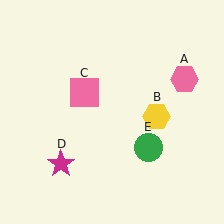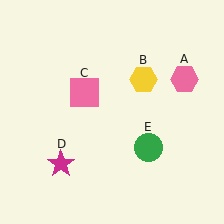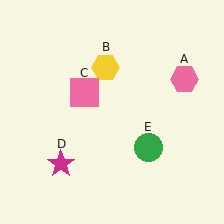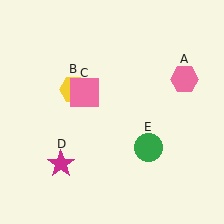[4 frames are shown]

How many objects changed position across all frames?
1 object changed position: yellow hexagon (object B).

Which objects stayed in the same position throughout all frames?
Pink hexagon (object A) and pink square (object C) and magenta star (object D) and green circle (object E) remained stationary.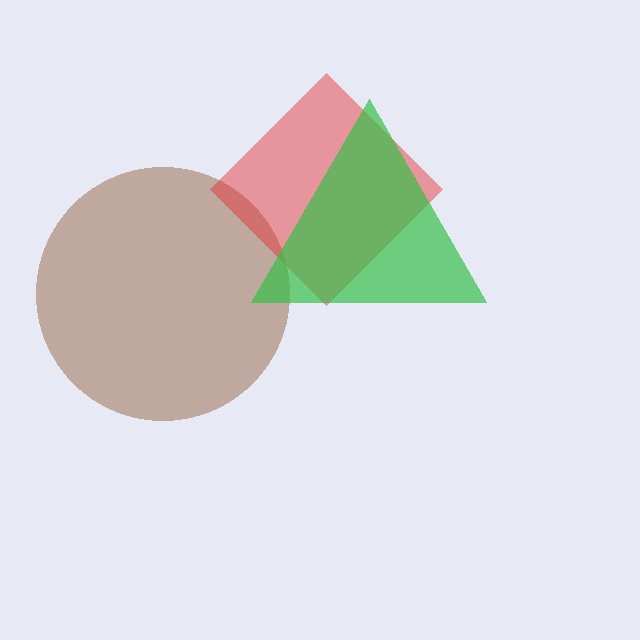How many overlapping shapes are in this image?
There are 3 overlapping shapes in the image.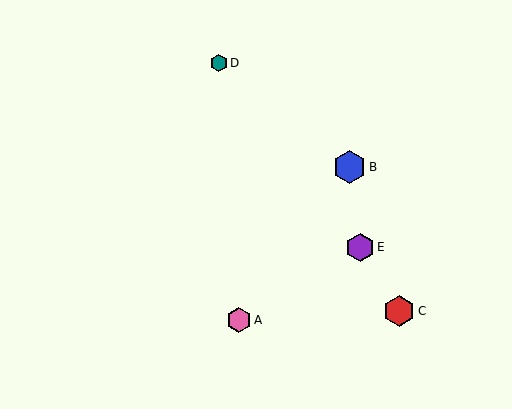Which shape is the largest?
The blue hexagon (labeled B) is the largest.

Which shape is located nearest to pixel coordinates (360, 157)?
The blue hexagon (labeled B) at (350, 167) is nearest to that location.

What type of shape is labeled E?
Shape E is a purple hexagon.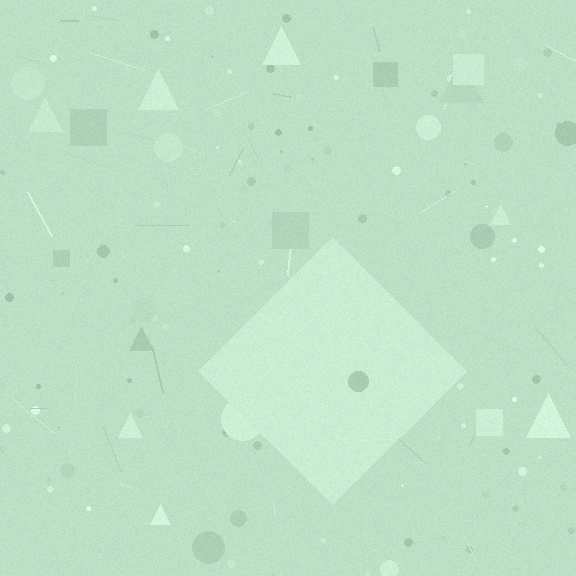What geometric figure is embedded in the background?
A diamond is embedded in the background.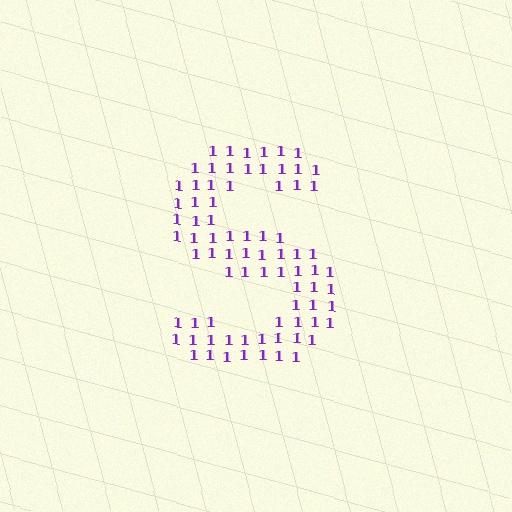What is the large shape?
The large shape is the letter S.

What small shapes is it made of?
It is made of small digit 1's.